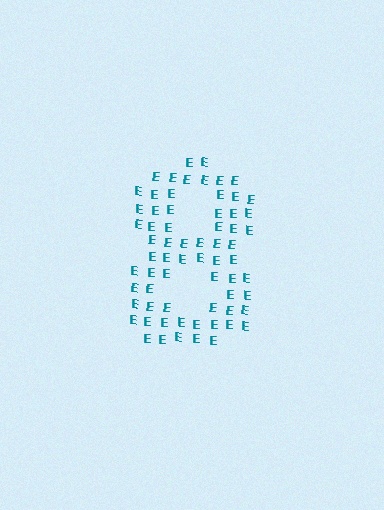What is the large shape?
The large shape is the digit 8.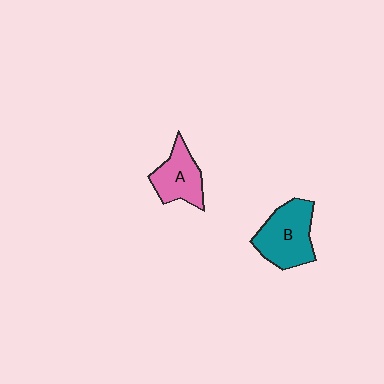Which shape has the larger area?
Shape B (teal).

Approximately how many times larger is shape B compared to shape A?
Approximately 1.3 times.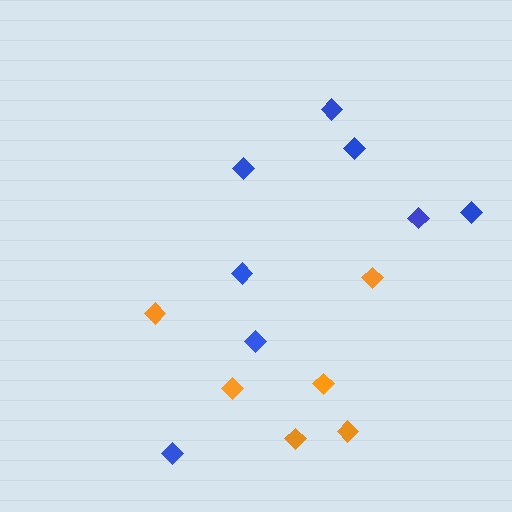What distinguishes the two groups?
There are 2 groups: one group of orange diamonds (6) and one group of blue diamonds (8).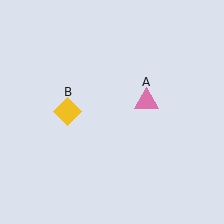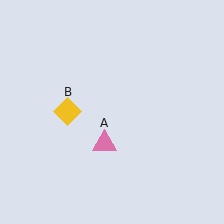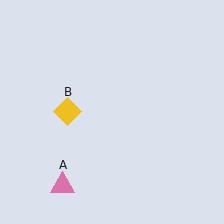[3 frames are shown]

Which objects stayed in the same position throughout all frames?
Yellow diamond (object B) remained stationary.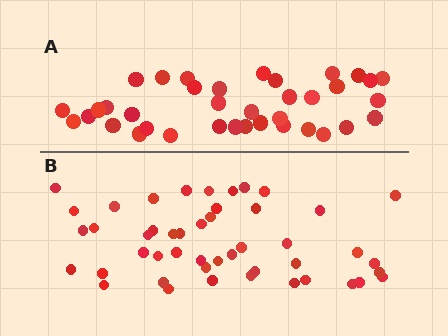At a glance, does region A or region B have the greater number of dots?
Region B (the bottom region) has more dots.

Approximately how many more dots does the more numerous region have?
Region B has roughly 10 or so more dots than region A.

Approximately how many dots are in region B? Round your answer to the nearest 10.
About 50 dots. (The exact count is 47, which rounds to 50.)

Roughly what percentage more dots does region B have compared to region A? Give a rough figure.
About 25% more.